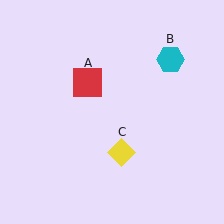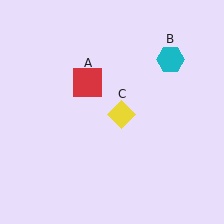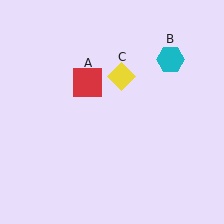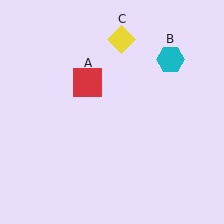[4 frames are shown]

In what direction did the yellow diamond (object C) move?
The yellow diamond (object C) moved up.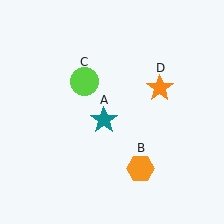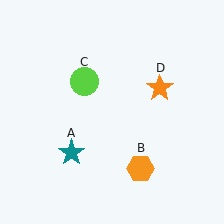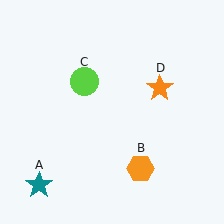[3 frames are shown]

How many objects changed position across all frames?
1 object changed position: teal star (object A).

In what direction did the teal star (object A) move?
The teal star (object A) moved down and to the left.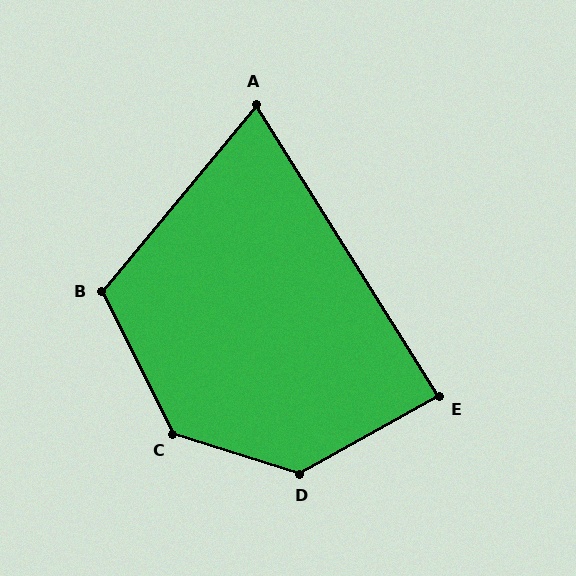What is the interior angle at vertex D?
Approximately 134 degrees (obtuse).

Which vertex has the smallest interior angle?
A, at approximately 72 degrees.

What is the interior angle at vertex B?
Approximately 114 degrees (obtuse).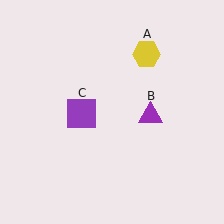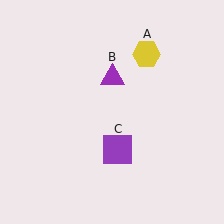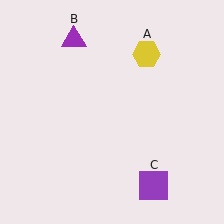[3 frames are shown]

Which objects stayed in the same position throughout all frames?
Yellow hexagon (object A) remained stationary.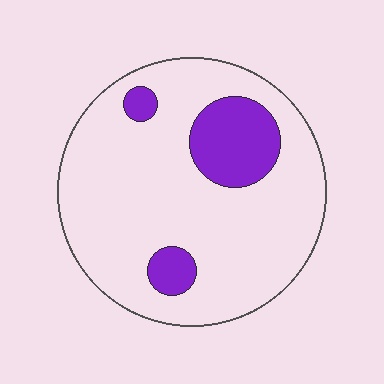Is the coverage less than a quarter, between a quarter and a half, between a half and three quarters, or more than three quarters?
Less than a quarter.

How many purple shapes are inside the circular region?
3.